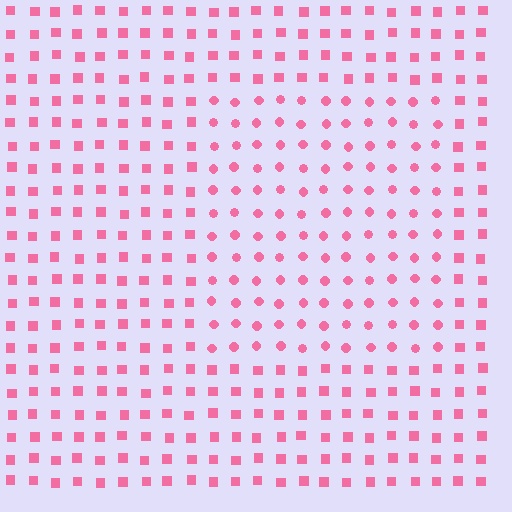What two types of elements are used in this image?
The image uses circles inside the rectangle region and squares outside it.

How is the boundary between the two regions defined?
The boundary is defined by a change in element shape: circles inside vs. squares outside. All elements share the same color and spacing.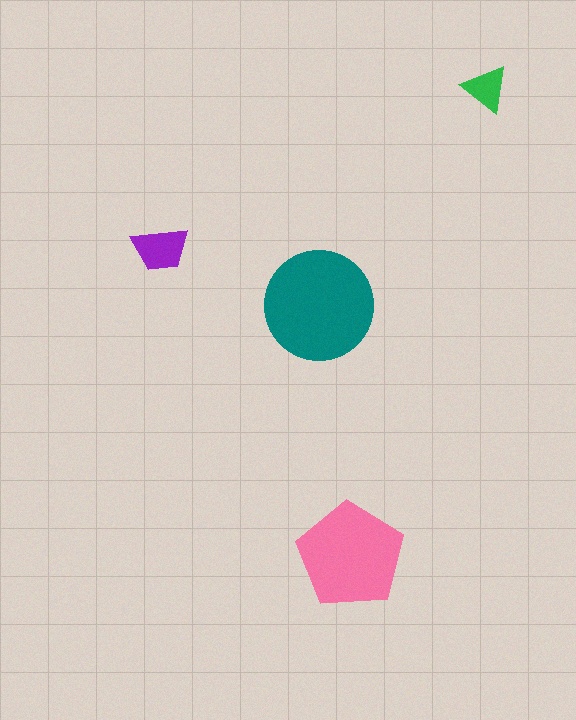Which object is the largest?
The teal circle.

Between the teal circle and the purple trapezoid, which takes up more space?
The teal circle.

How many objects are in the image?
There are 4 objects in the image.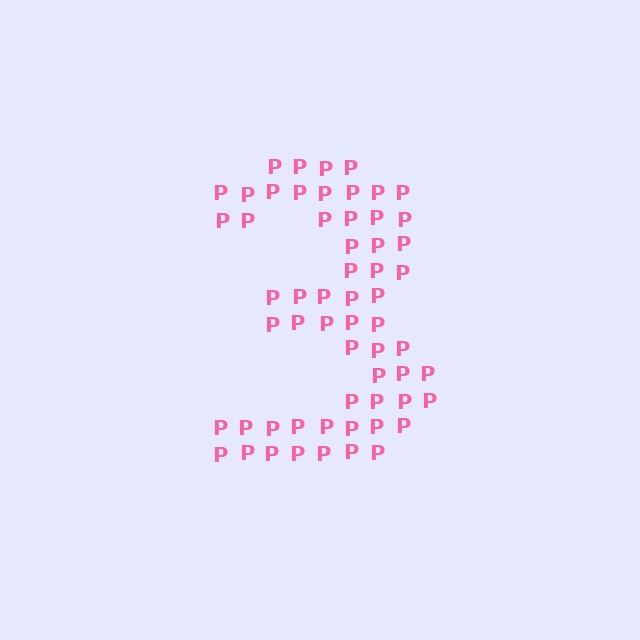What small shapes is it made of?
It is made of small letter P's.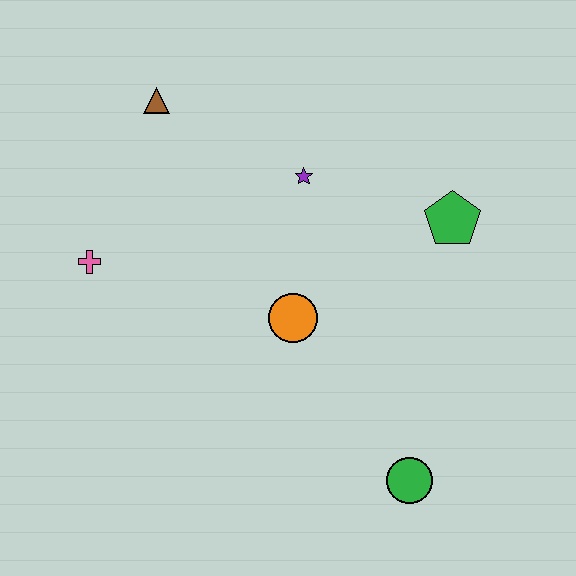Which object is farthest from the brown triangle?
The green circle is farthest from the brown triangle.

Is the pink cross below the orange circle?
No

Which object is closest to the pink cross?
The brown triangle is closest to the pink cross.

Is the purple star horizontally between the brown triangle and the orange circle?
No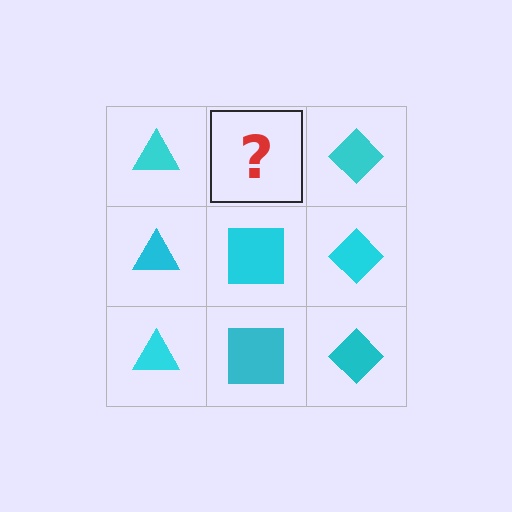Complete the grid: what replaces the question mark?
The question mark should be replaced with a cyan square.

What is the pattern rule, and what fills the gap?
The rule is that each column has a consistent shape. The gap should be filled with a cyan square.